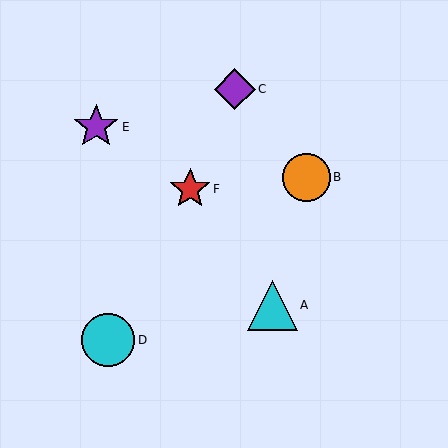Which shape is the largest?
The cyan circle (labeled D) is the largest.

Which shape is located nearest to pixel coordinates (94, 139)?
The purple star (labeled E) at (96, 127) is nearest to that location.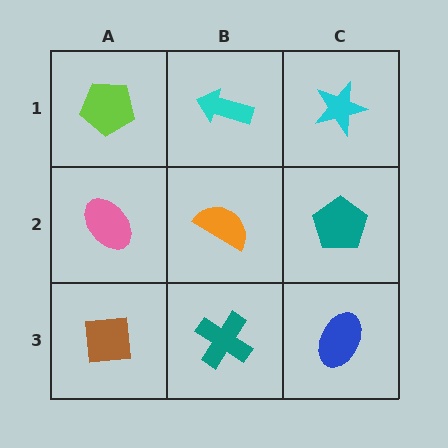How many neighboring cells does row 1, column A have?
2.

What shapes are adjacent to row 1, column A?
A pink ellipse (row 2, column A), a cyan arrow (row 1, column B).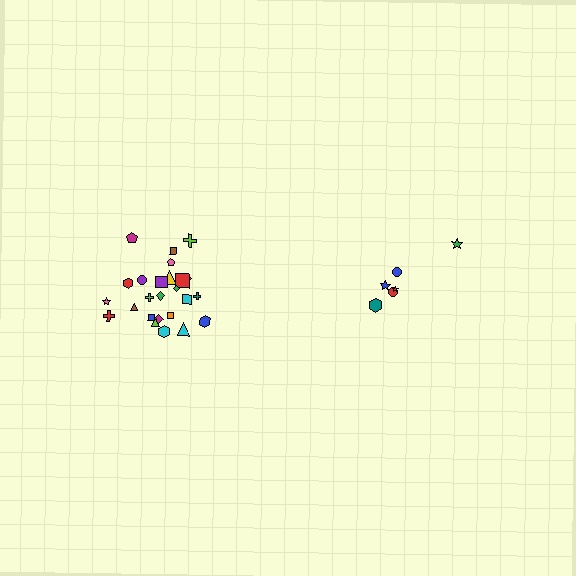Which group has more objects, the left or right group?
The left group.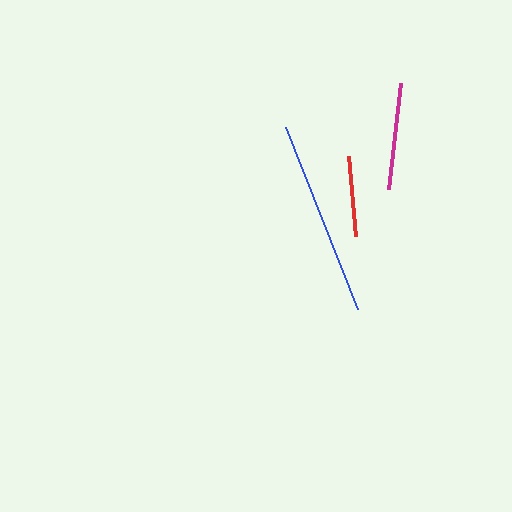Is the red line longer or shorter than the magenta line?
The magenta line is longer than the red line.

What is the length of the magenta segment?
The magenta segment is approximately 107 pixels long.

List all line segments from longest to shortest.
From longest to shortest: blue, magenta, red.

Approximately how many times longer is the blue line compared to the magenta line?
The blue line is approximately 1.8 times the length of the magenta line.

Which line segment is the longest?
The blue line is the longest at approximately 195 pixels.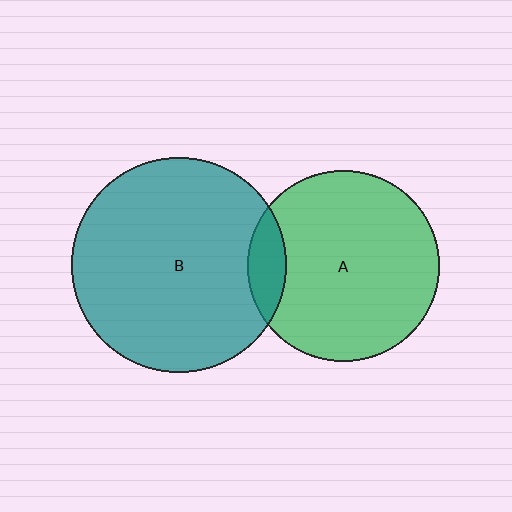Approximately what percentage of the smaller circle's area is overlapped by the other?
Approximately 10%.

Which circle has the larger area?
Circle B (teal).